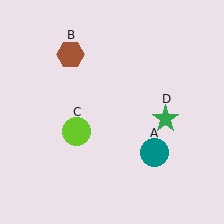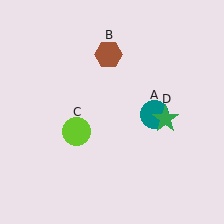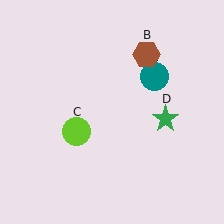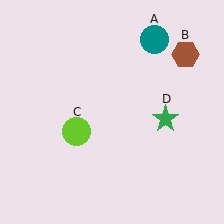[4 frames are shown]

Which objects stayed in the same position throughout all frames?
Lime circle (object C) and green star (object D) remained stationary.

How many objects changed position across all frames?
2 objects changed position: teal circle (object A), brown hexagon (object B).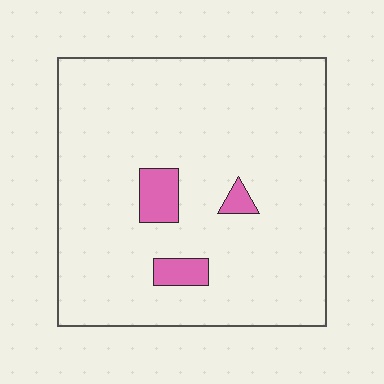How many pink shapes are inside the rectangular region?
3.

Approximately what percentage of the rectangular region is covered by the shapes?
Approximately 5%.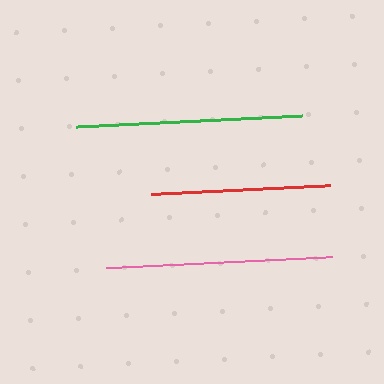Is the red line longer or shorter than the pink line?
The pink line is longer than the red line.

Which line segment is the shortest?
The red line is the shortest at approximately 178 pixels.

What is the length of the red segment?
The red segment is approximately 178 pixels long.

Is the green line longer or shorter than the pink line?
The pink line is longer than the green line.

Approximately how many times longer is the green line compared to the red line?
The green line is approximately 1.3 times the length of the red line.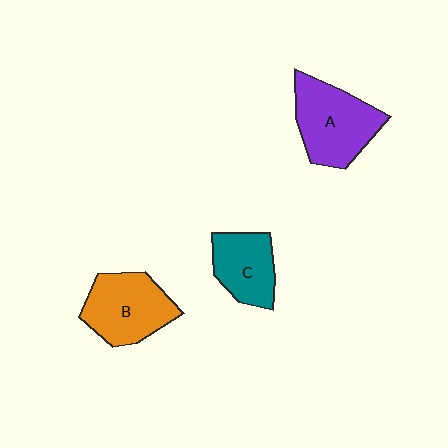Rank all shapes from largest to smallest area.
From largest to smallest: A (purple), B (orange), C (teal).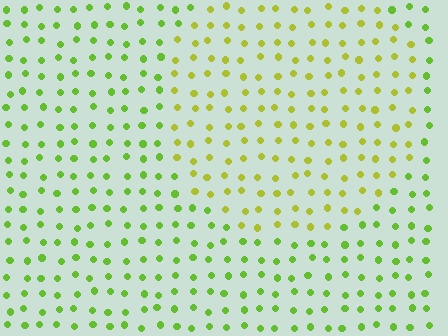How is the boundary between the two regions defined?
The boundary is defined purely by a slight shift in hue (about 30 degrees). Spacing, size, and orientation are identical on both sides.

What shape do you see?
I see a circle.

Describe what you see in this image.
The image is filled with small lime elements in a uniform arrangement. A circle-shaped region is visible where the elements are tinted to a slightly different hue, forming a subtle color boundary.